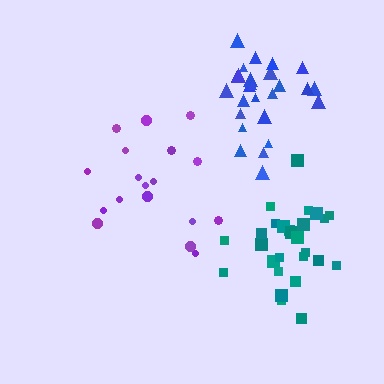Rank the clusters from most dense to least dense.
teal, blue, purple.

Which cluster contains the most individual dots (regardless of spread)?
Teal (29).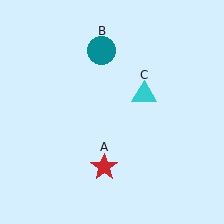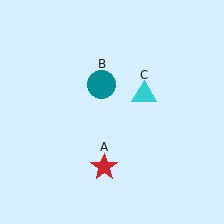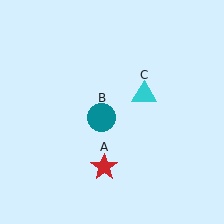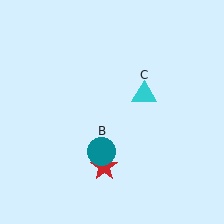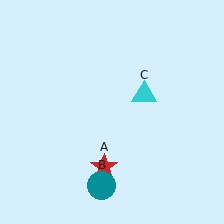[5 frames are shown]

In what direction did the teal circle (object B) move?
The teal circle (object B) moved down.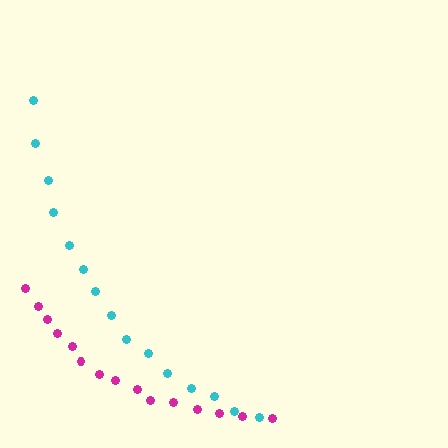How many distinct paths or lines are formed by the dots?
There are 2 distinct paths.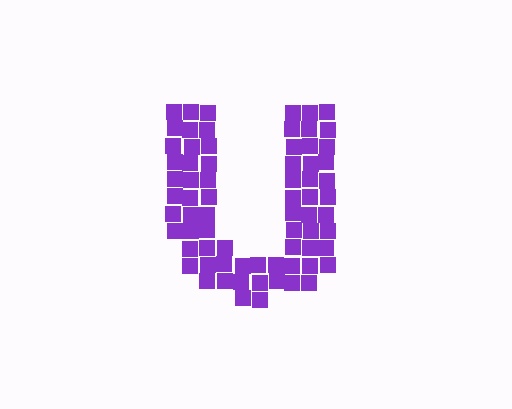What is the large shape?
The large shape is the letter U.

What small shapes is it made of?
It is made of small squares.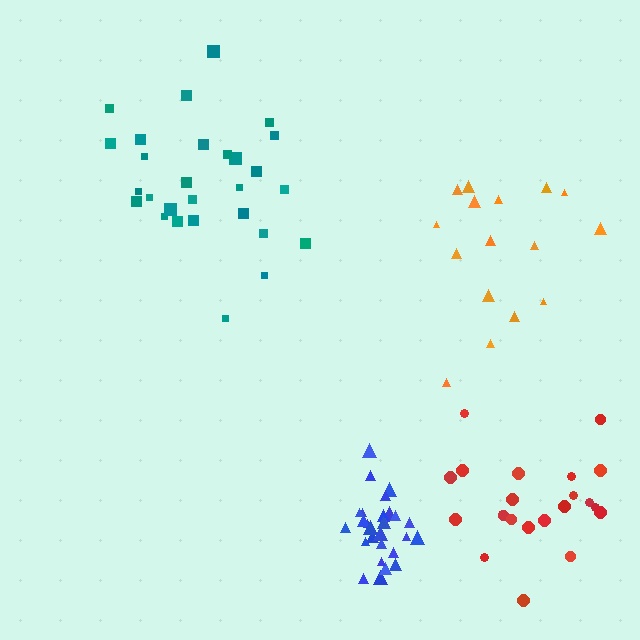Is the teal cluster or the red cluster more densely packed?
Teal.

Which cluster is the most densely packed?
Blue.